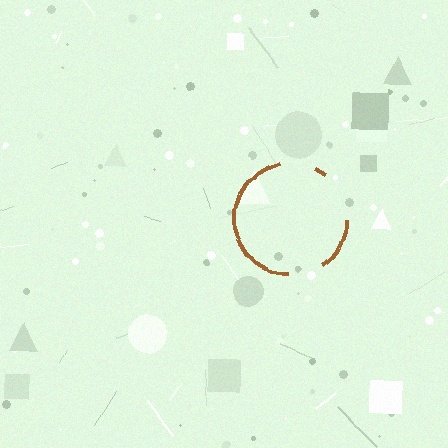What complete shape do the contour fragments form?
The contour fragments form a circle.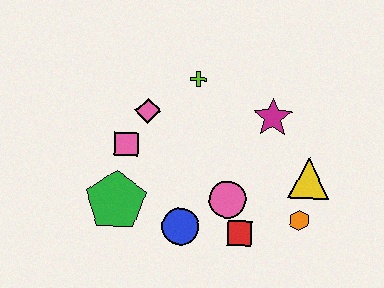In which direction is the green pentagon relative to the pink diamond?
The green pentagon is below the pink diamond.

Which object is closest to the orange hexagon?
The yellow triangle is closest to the orange hexagon.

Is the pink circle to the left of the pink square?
No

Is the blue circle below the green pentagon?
Yes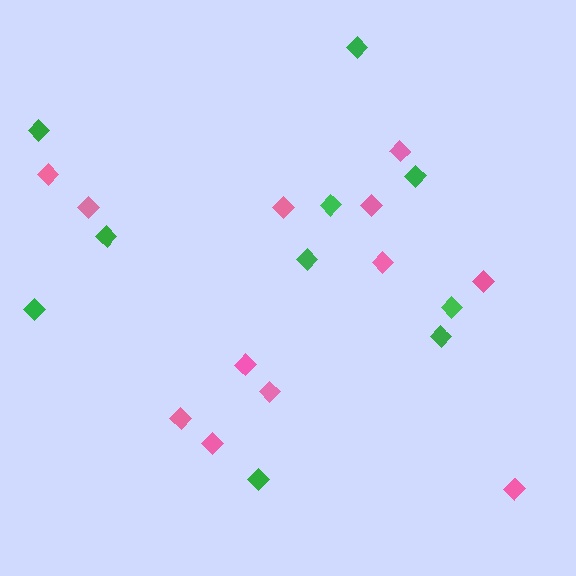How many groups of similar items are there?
There are 2 groups: one group of pink diamonds (12) and one group of green diamonds (10).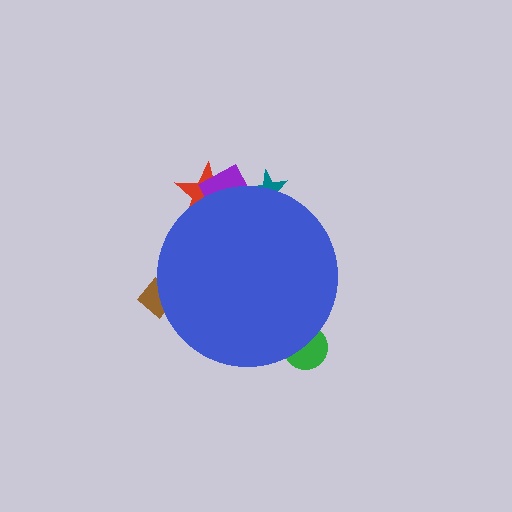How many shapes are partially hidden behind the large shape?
5 shapes are partially hidden.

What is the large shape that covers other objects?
A blue circle.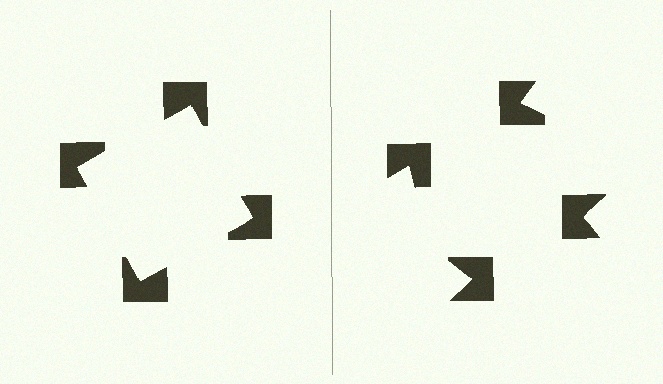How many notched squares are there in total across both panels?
8 — 4 on each side.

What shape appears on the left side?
An illusory square.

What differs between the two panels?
The notched squares are positioned identically on both sides; only the wedge orientations differ. On the left they align to a square; on the right they are misaligned.